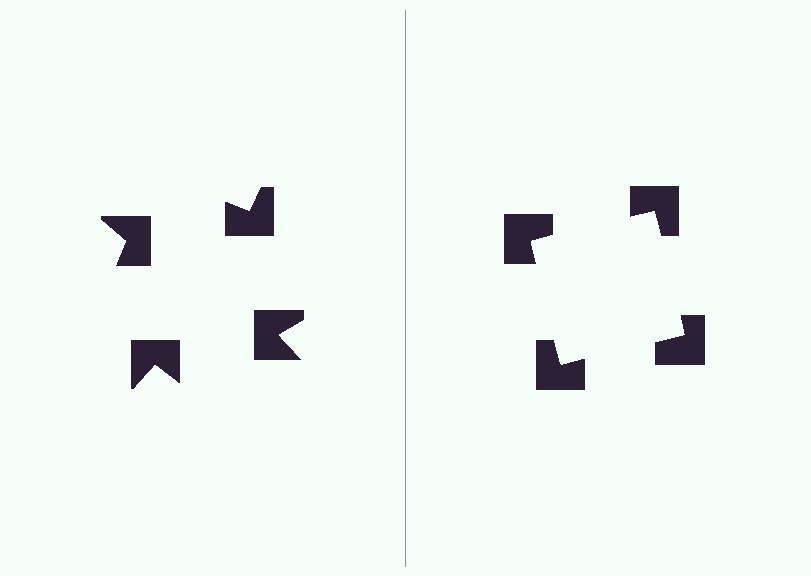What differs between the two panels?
The notched squares are positioned identically on both sides; only the wedge orientations differ. On the right they align to a square; on the left they are misaligned.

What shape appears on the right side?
An illusory square.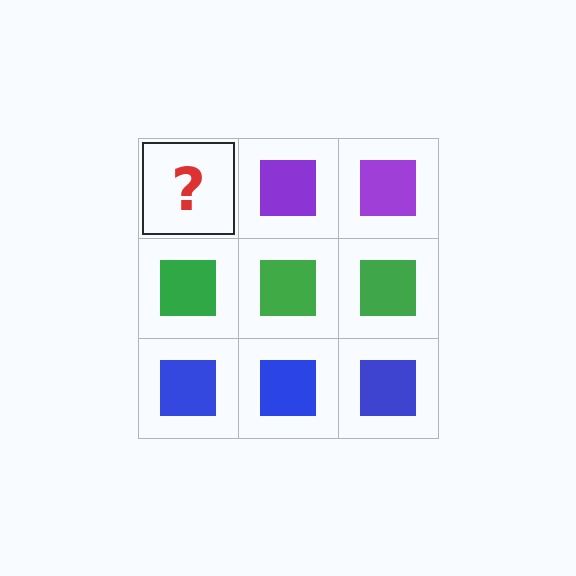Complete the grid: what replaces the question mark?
The question mark should be replaced with a purple square.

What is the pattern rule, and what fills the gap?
The rule is that each row has a consistent color. The gap should be filled with a purple square.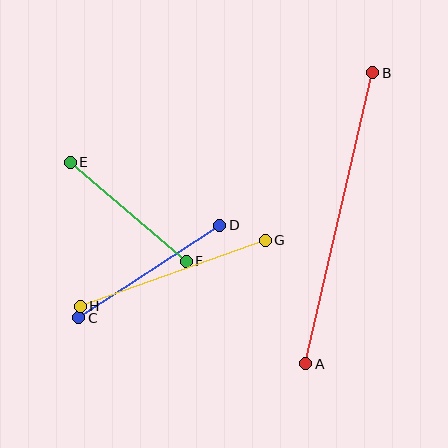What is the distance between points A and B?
The distance is approximately 299 pixels.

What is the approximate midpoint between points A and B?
The midpoint is at approximately (339, 218) pixels.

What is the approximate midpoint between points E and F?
The midpoint is at approximately (128, 212) pixels.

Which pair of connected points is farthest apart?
Points A and B are farthest apart.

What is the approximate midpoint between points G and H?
The midpoint is at approximately (173, 273) pixels.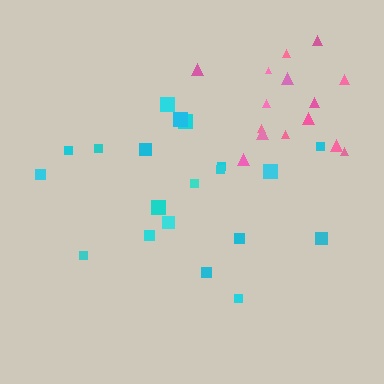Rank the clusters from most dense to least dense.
cyan, pink.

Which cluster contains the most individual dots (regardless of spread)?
Cyan (20).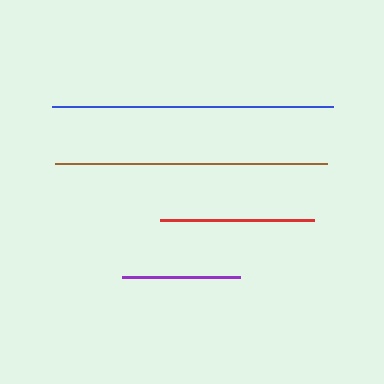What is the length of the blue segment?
The blue segment is approximately 281 pixels long.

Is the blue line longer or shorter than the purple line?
The blue line is longer than the purple line.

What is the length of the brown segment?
The brown segment is approximately 273 pixels long.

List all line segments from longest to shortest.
From longest to shortest: blue, brown, red, purple.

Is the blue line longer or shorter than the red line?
The blue line is longer than the red line.